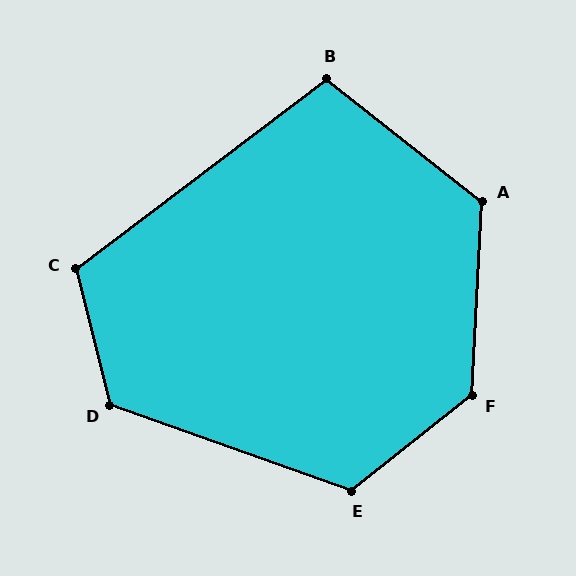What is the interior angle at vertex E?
Approximately 122 degrees (obtuse).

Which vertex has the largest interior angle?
F, at approximately 132 degrees.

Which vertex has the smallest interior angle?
B, at approximately 105 degrees.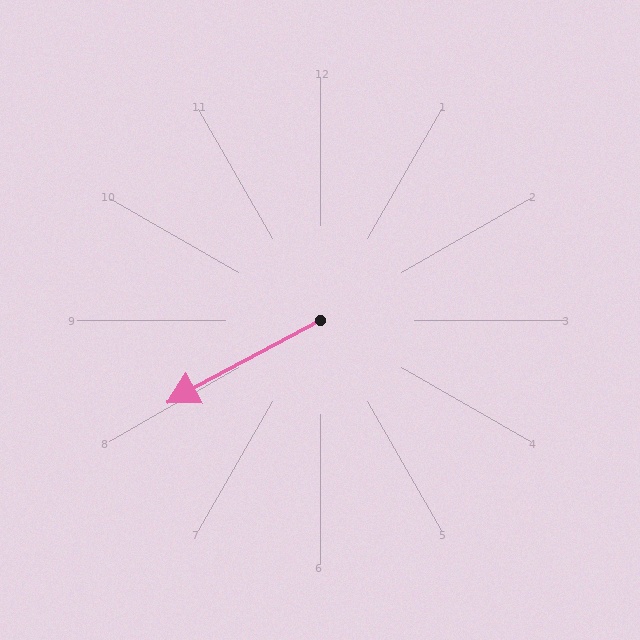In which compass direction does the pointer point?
Southwest.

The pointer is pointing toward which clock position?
Roughly 8 o'clock.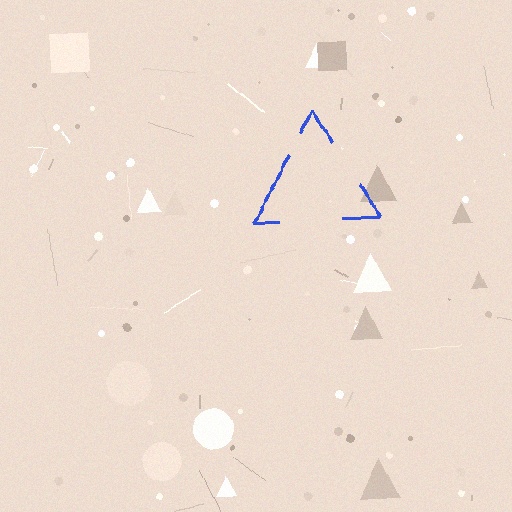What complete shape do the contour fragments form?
The contour fragments form a triangle.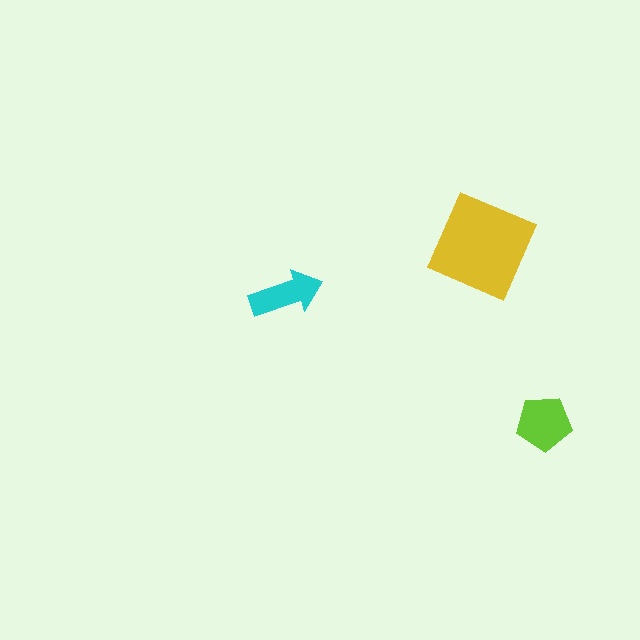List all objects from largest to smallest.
The yellow diamond, the lime pentagon, the cyan arrow.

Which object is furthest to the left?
The cyan arrow is leftmost.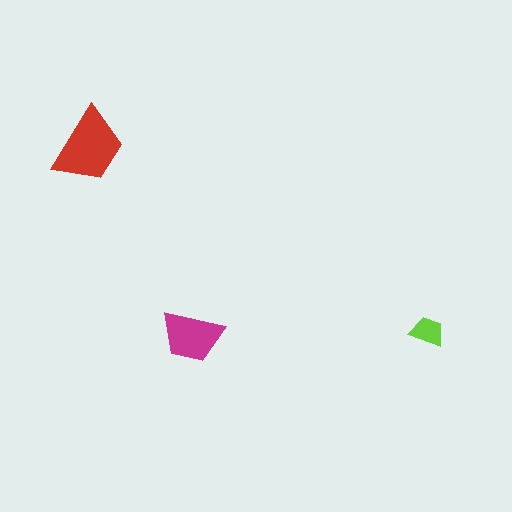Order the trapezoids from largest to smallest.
the red one, the magenta one, the lime one.